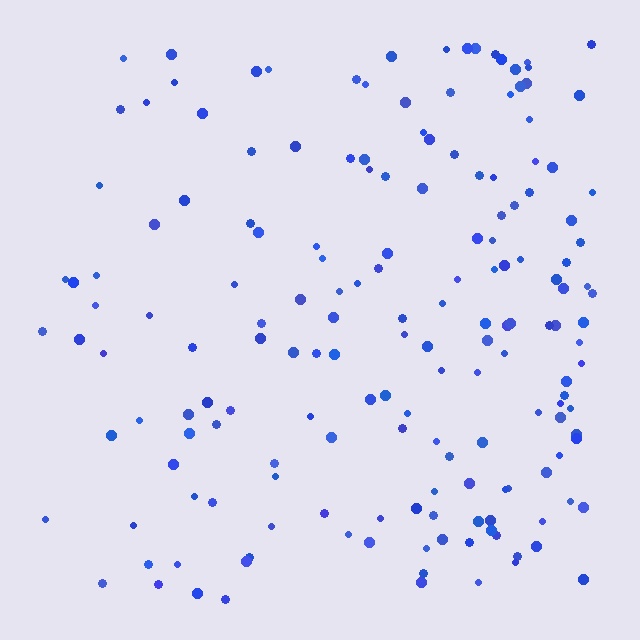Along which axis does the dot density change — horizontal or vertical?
Horizontal.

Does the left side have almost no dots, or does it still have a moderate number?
Still a moderate number, just noticeably fewer than the right.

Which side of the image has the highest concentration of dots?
The right.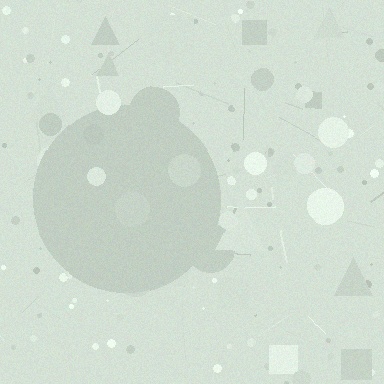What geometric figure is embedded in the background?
A circle is embedded in the background.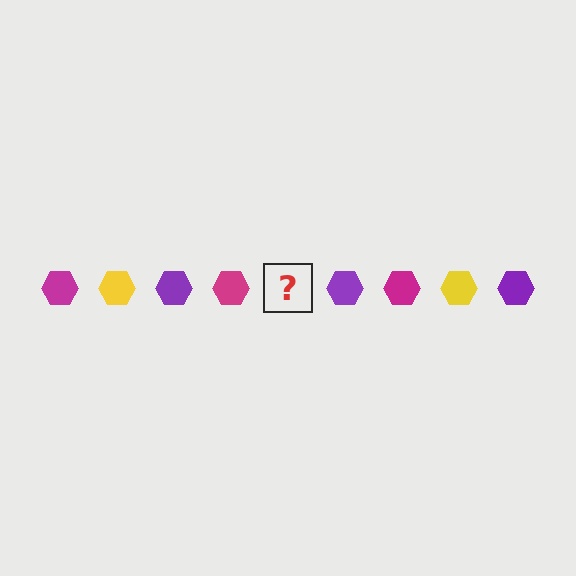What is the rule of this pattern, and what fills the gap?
The rule is that the pattern cycles through magenta, yellow, purple hexagons. The gap should be filled with a yellow hexagon.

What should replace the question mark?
The question mark should be replaced with a yellow hexagon.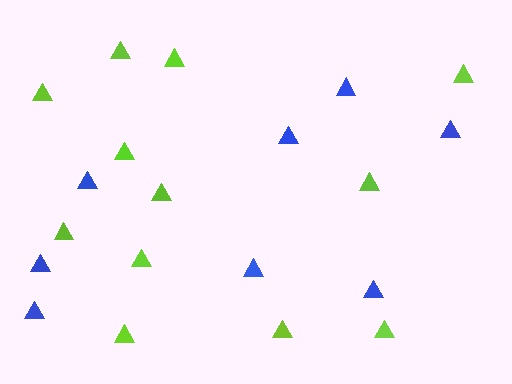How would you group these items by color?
There are 2 groups: one group of blue triangles (8) and one group of lime triangles (12).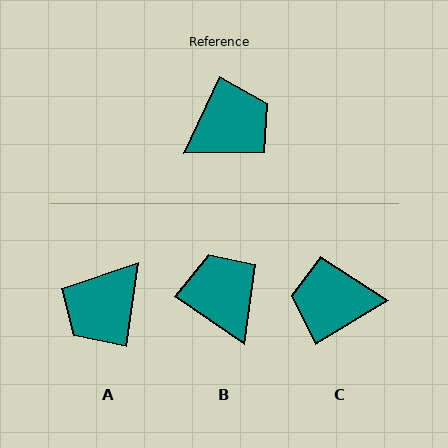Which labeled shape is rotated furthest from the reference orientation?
A, about 162 degrees away.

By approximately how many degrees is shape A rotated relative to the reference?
Approximately 162 degrees clockwise.